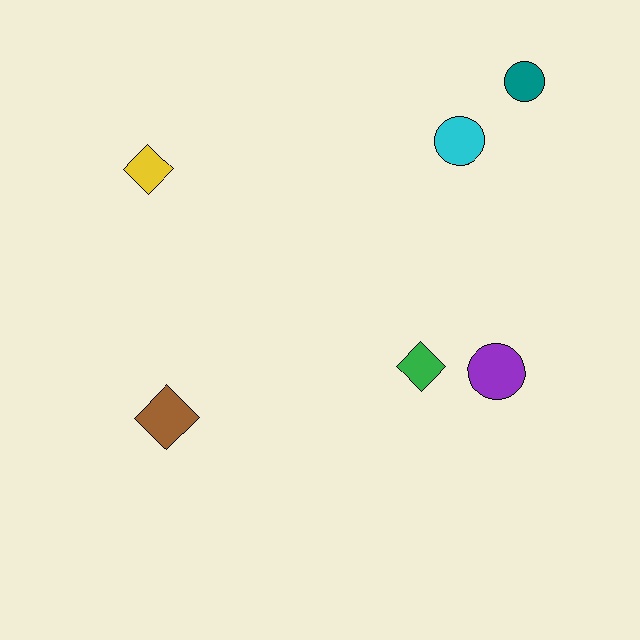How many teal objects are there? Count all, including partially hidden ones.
There is 1 teal object.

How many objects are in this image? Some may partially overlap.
There are 6 objects.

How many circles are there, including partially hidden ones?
There are 3 circles.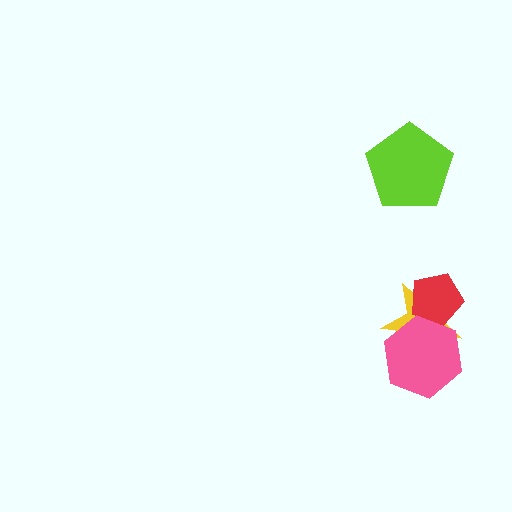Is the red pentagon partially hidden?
Yes, it is partially covered by another shape.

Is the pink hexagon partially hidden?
No, no other shape covers it.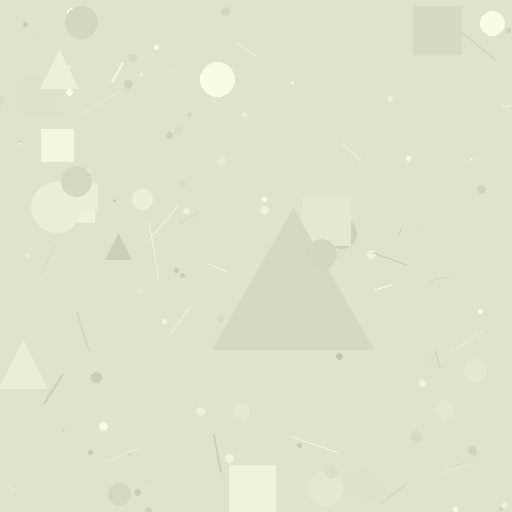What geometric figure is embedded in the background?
A triangle is embedded in the background.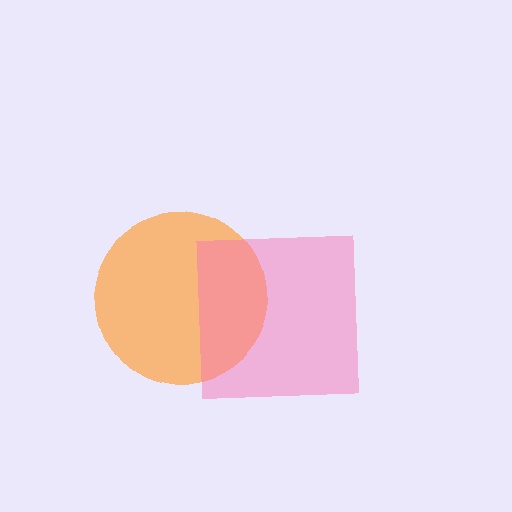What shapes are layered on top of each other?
The layered shapes are: an orange circle, a pink square.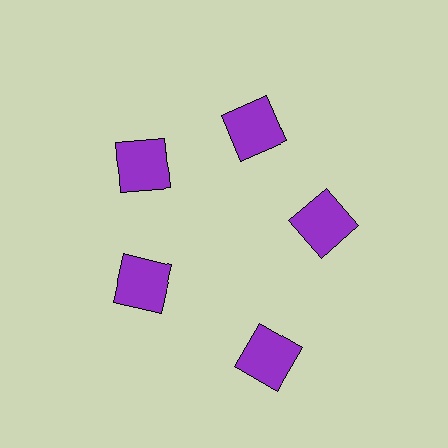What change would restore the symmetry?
The symmetry would be restored by moving it inward, back onto the ring so that all 5 squares sit at equal angles and equal distance from the center.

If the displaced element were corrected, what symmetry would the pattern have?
It would have 5-fold rotational symmetry — the pattern would map onto itself every 72 degrees.